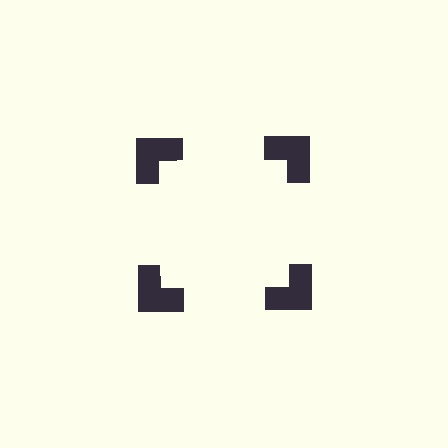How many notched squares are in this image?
There are 4 — one at each vertex of the illusory square.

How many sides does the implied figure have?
4 sides.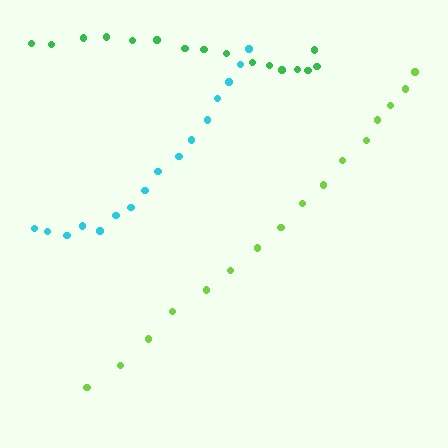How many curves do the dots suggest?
There are 3 distinct paths.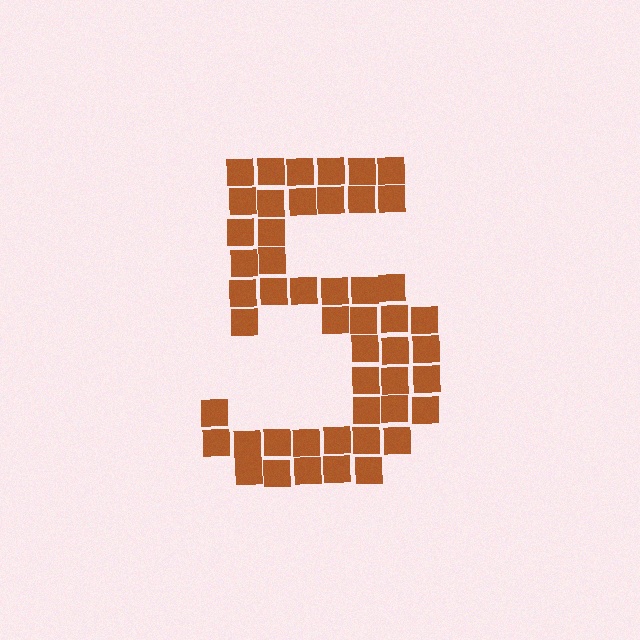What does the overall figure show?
The overall figure shows the digit 5.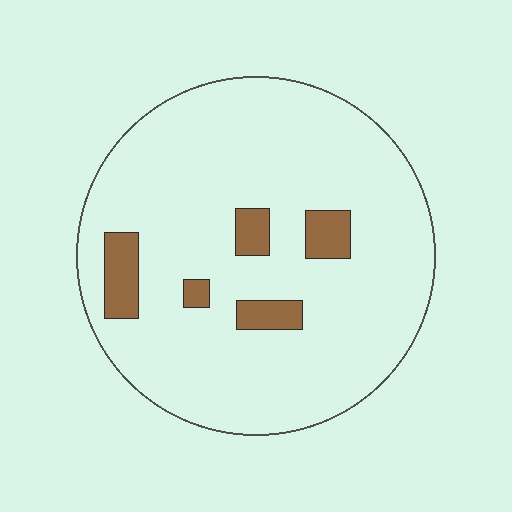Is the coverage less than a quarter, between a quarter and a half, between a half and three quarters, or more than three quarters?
Less than a quarter.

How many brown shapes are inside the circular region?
5.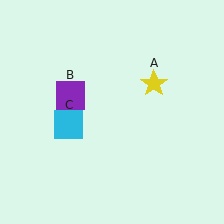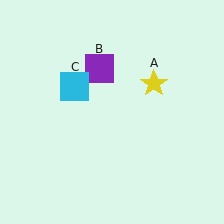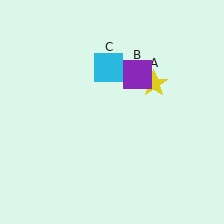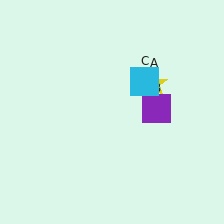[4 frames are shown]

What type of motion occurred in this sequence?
The purple square (object B), cyan square (object C) rotated clockwise around the center of the scene.